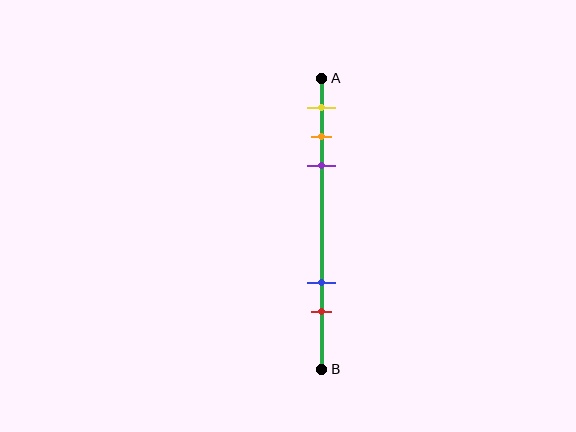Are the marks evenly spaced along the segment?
No, the marks are not evenly spaced.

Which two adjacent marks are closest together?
The orange and purple marks are the closest adjacent pair.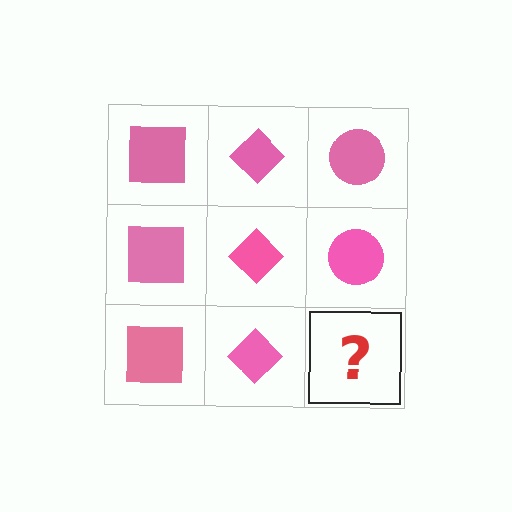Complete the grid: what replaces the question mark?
The question mark should be replaced with a pink circle.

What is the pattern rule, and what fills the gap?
The rule is that each column has a consistent shape. The gap should be filled with a pink circle.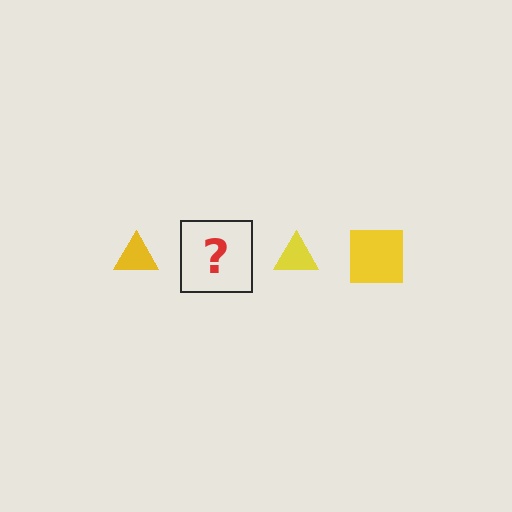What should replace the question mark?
The question mark should be replaced with a yellow square.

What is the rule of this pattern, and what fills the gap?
The rule is that the pattern cycles through triangle, square shapes in yellow. The gap should be filled with a yellow square.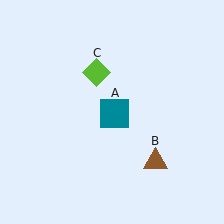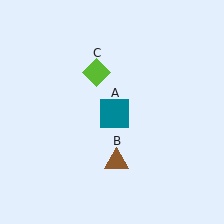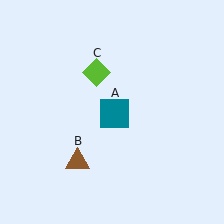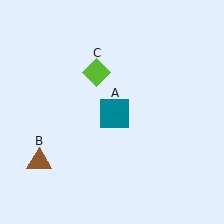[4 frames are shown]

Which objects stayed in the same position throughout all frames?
Teal square (object A) and lime diamond (object C) remained stationary.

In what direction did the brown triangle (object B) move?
The brown triangle (object B) moved left.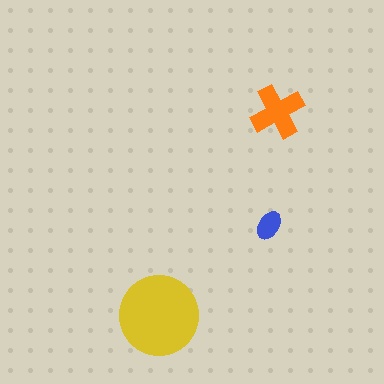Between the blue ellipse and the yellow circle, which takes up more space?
The yellow circle.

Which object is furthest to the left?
The yellow circle is leftmost.